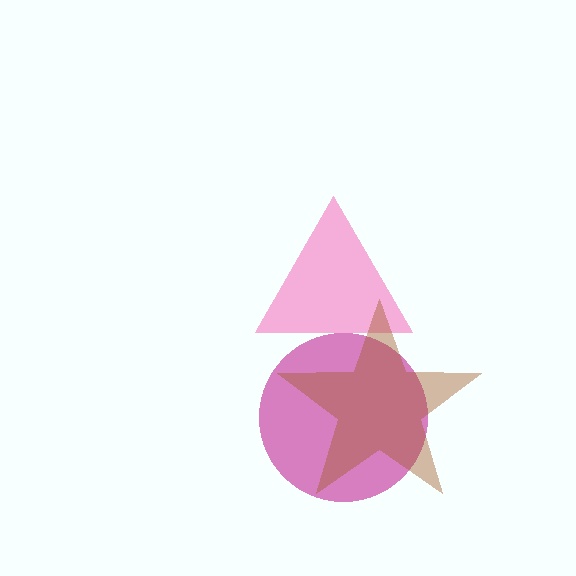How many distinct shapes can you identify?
There are 3 distinct shapes: a pink triangle, a magenta circle, a brown star.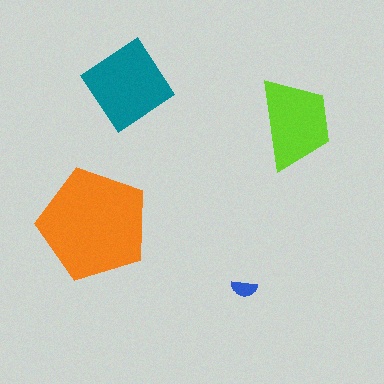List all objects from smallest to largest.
The blue semicircle, the lime trapezoid, the teal diamond, the orange pentagon.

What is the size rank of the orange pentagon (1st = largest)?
1st.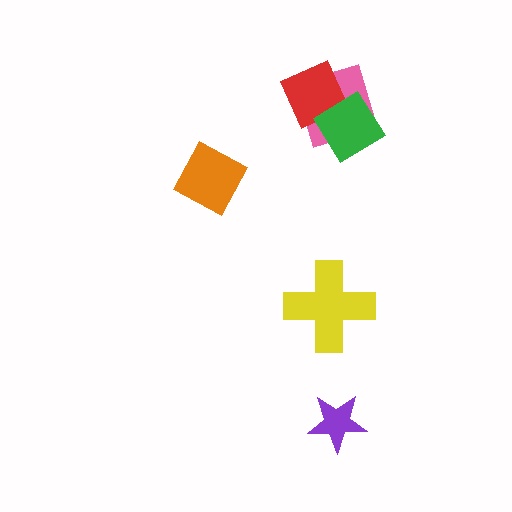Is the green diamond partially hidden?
No, no other shape covers it.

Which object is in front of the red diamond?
The green diamond is in front of the red diamond.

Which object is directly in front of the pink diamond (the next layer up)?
The red diamond is directly in front of the pink diamond.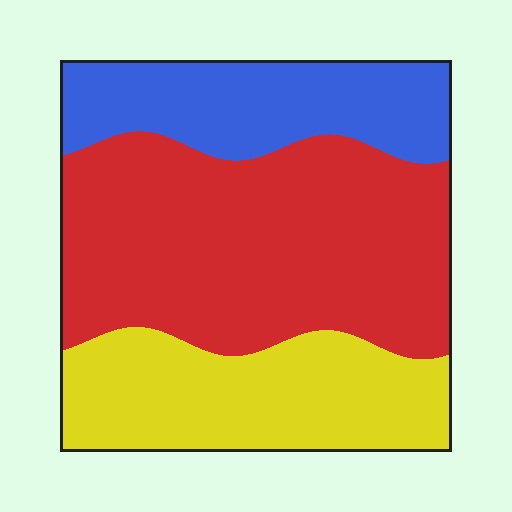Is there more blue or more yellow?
Yellow.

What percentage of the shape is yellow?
Yellow takes up between a quarter and a half of the shape.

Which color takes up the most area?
Red, at roughly 50%.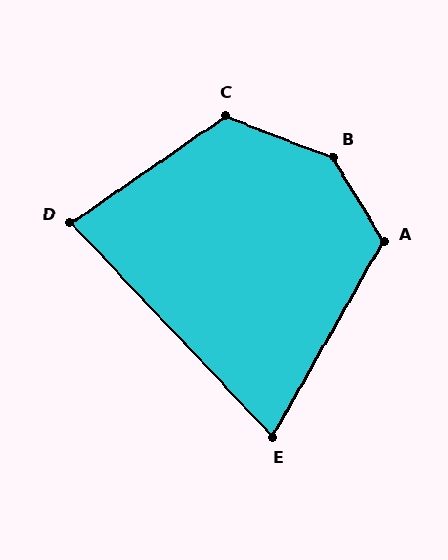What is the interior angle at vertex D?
Approximately 81 degrees (acute).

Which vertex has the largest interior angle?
B, at approximately 142 degrees.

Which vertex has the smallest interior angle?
E, at approximately 73 degrees.